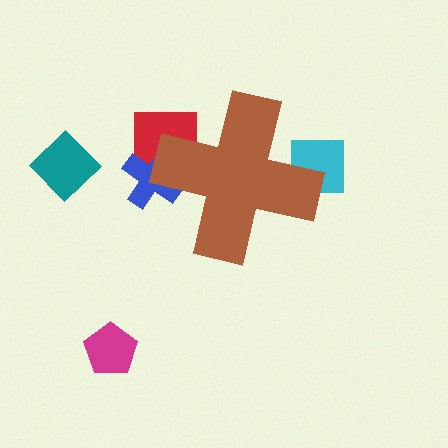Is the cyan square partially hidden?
Yes, the cyan square is partially hidden behind the brown cross.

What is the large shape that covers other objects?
A brown cross.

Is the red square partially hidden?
Yes, the red square is partially hidden behind the brown cross.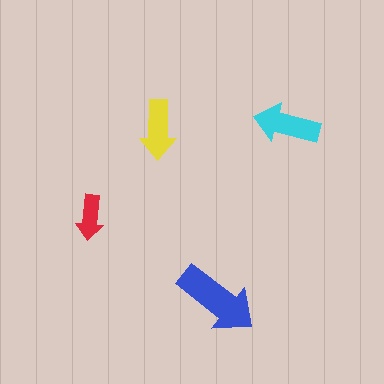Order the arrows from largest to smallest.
the blue one, the cyan one, the yellow one, the red one.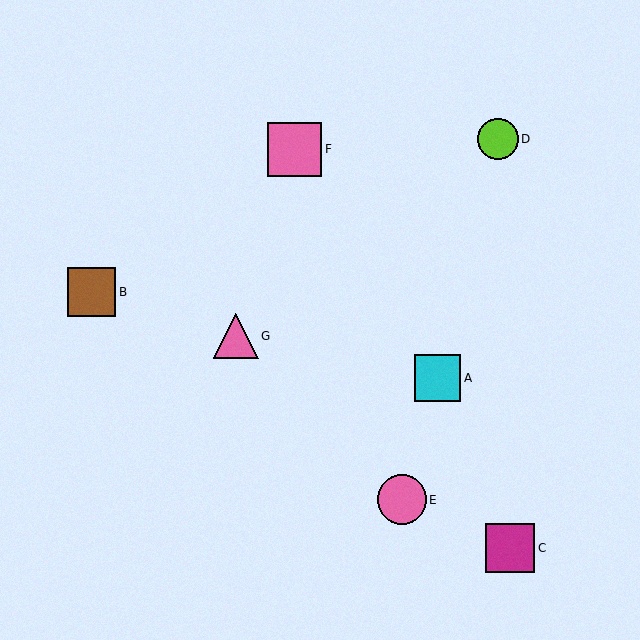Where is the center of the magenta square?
The center of the magenta square is at (510, 548).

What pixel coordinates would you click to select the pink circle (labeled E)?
Click at (402, 500) to select the pink circle E.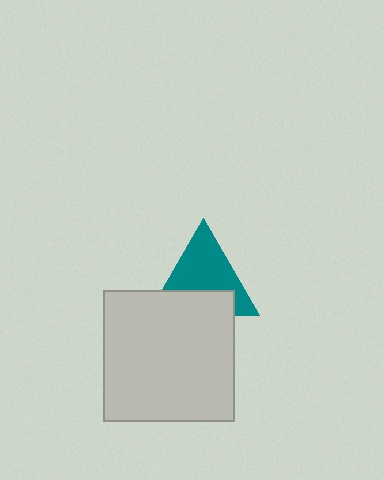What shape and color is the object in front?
The object in front is a light gray square.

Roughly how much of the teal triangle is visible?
About half of it is visible (roughly 62%).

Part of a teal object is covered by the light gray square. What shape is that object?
It is a triangle.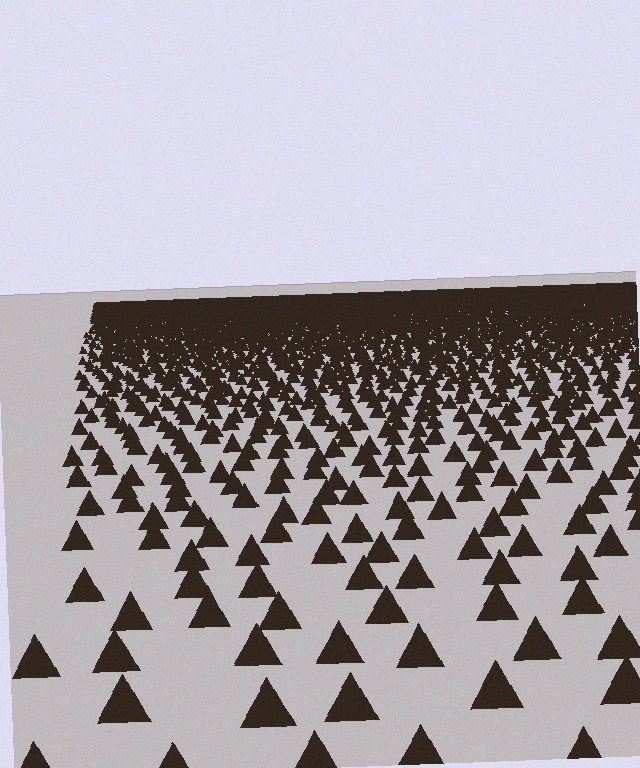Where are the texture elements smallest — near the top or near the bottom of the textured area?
Near the top.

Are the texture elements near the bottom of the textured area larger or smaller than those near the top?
Larger. Near the bottom, elements are closer to the viewer and appear at a bigger on-screen size.